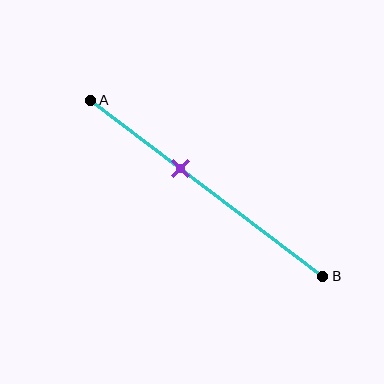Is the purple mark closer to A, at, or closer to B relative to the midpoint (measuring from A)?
The purple mark is closer to point A than the midpoint of segment AB.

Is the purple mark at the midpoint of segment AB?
No, the mark is at about 40% from A, not at the 50% midpoint.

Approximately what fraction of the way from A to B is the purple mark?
The purple mark is approximately 40% of the way from A to B.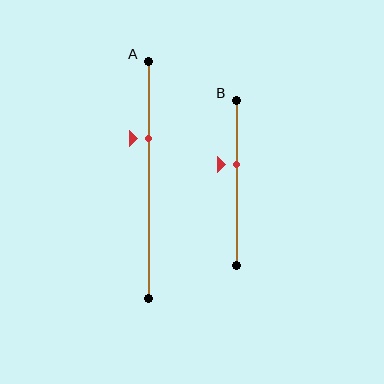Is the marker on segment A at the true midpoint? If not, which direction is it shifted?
No, the marker on segment A is shifted upward by about 17% of the segment length.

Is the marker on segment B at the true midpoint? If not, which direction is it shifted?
No, the marker on segment B is shifted upward by about 11% of the segment length.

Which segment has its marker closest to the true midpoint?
Segment B has its marker closest to the true midpoint.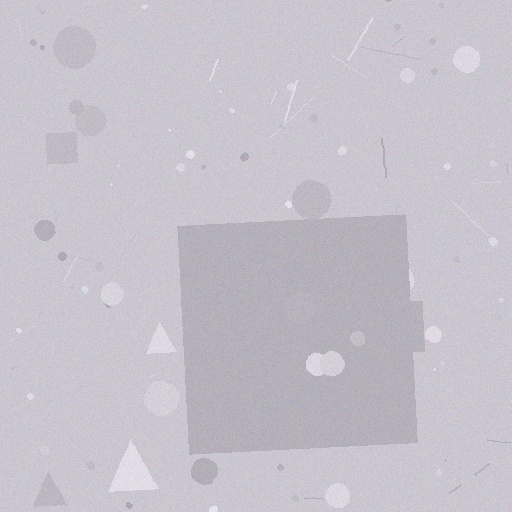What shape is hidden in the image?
A square is hidden in the image.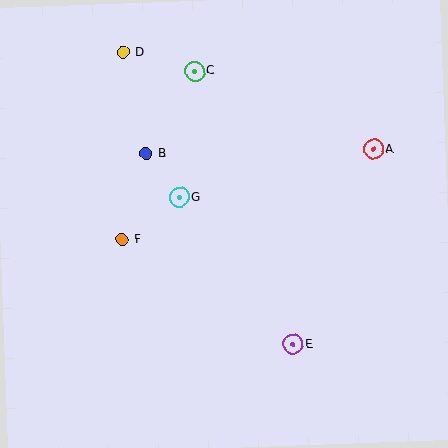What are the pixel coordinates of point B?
Point B is at (146, 154).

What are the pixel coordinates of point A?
Point A is at (374, 149).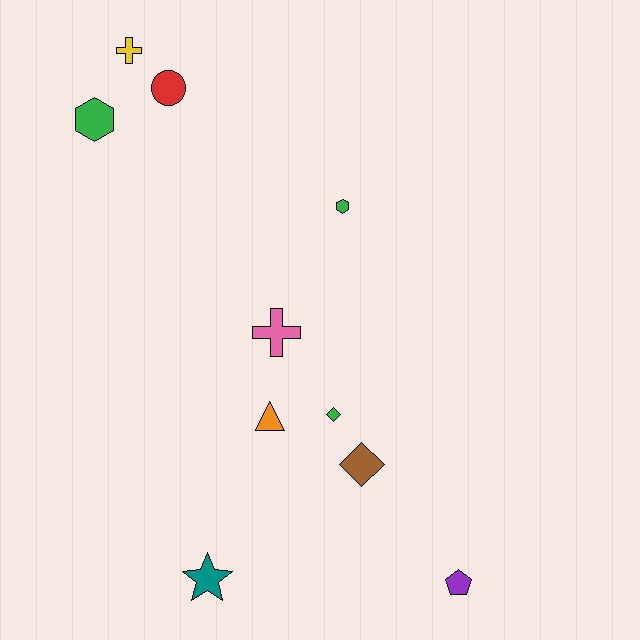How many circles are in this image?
There is 1 circle.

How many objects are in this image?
There are 10 objects.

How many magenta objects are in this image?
There are no magenta objects.